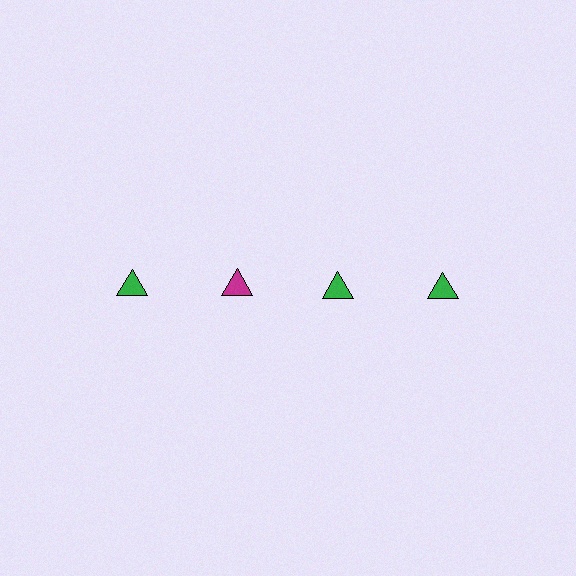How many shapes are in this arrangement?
There are 4 shapes arranged in a grid pattern.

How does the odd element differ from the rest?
It has a different color: magenta instead of green.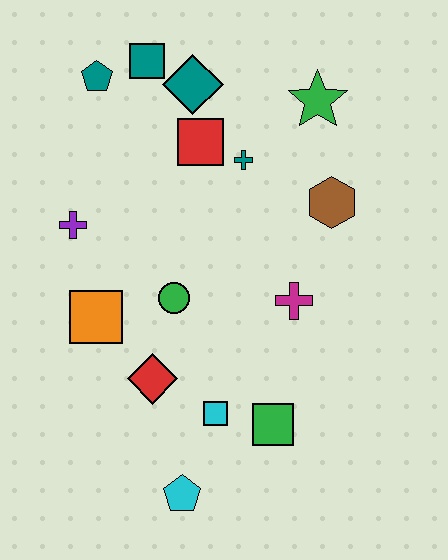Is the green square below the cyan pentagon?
No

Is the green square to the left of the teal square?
No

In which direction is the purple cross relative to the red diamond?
The purple cross is above the red diamond.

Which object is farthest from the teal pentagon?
The cyan pentagon is farthest from the teal pentagon.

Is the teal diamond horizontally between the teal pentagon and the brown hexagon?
Yes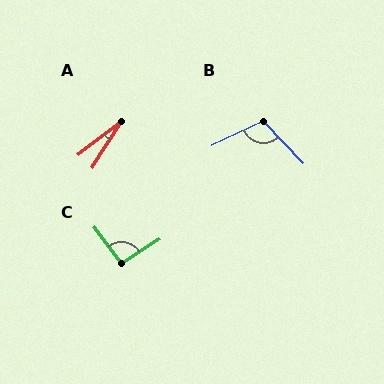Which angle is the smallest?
A, at approximately 21 degrees.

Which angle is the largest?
B, at approximately 109 degrees.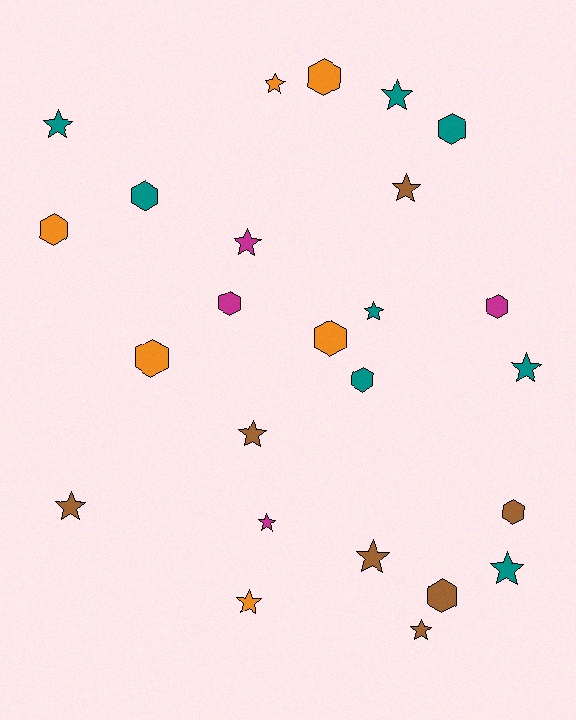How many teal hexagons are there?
There are 3 teal hexagons.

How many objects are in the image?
There are 25 objects.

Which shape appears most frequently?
Star, with 14 objects.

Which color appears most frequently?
Teal, with 8 objects.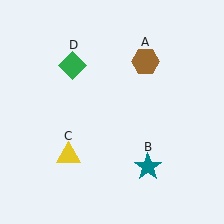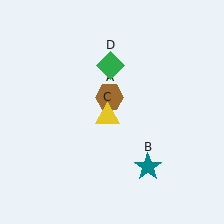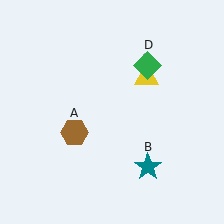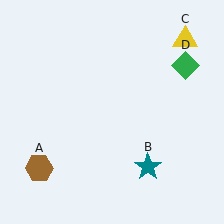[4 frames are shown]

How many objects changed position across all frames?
3 objects changed position: brown hexagon (object A), yellow triangle (object C), green diamond (object D).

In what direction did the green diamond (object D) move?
The green diamond (object D) moved right.